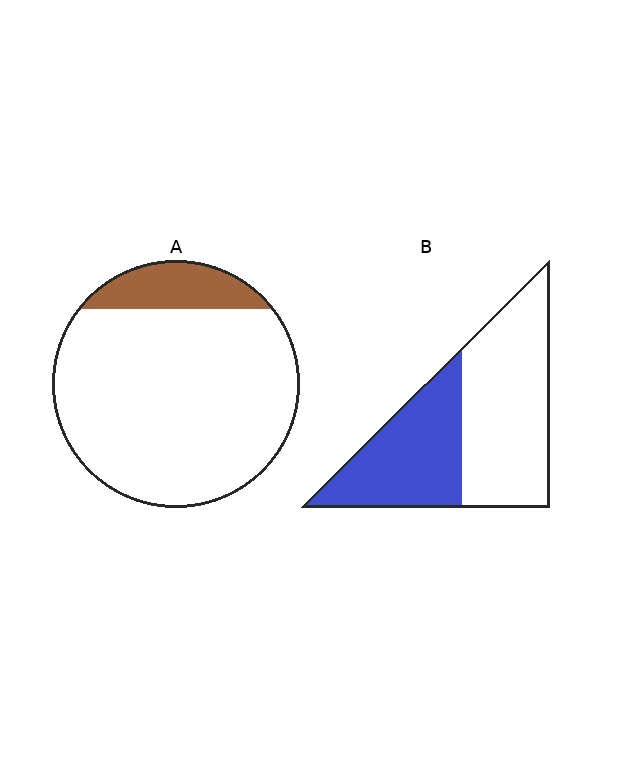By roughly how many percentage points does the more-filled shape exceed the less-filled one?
By roughly 30 percentage points (B over A).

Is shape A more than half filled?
No.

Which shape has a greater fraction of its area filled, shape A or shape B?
Shape B.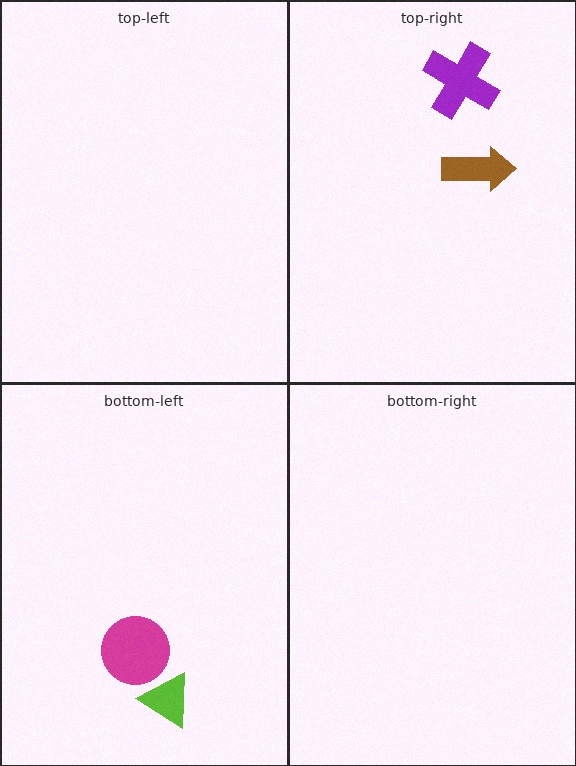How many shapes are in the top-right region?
2.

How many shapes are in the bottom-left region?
2.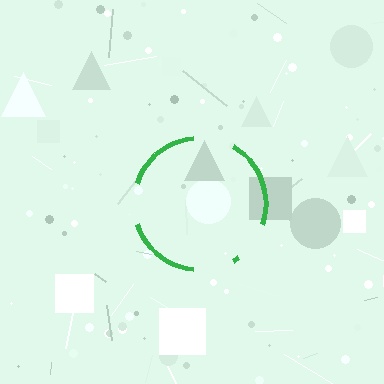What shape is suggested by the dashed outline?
The dashed outline suggests a circle.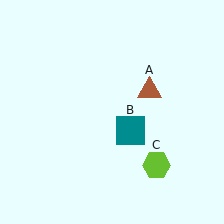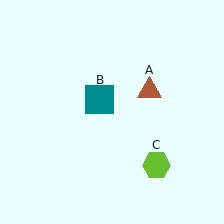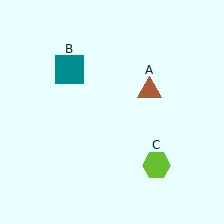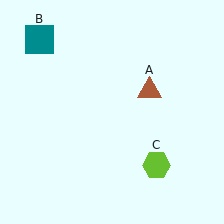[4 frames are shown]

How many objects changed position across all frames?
1 object changed position: teal square (object B).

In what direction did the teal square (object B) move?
The teal square (object B) moved up and to the left.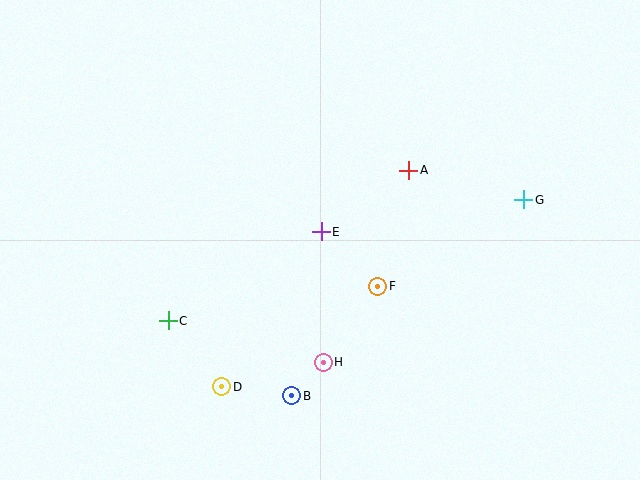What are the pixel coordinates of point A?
Point A is at (409, 170).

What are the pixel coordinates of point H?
Point H is at (323, 362).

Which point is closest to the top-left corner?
Point C is closest to the top-left corner.